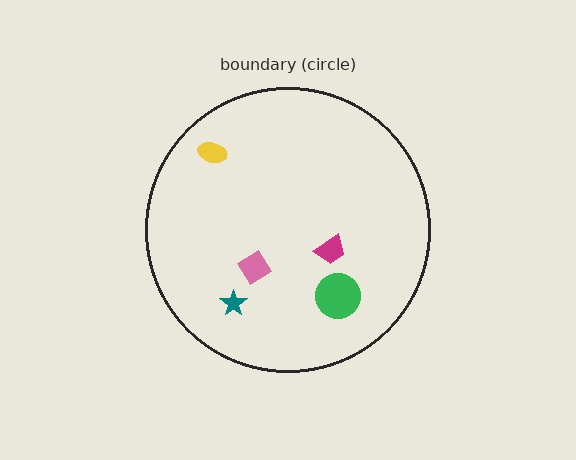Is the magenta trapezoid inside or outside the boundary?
Inside.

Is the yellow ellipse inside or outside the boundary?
Inside.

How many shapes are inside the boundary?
5 inside, 0 outside.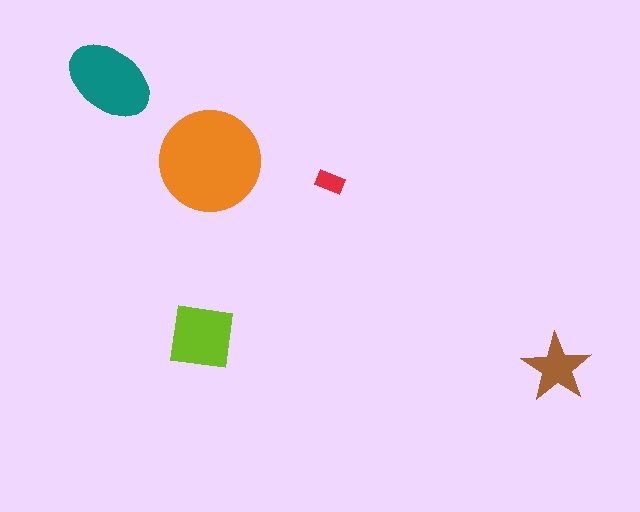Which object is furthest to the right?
The brown star is rightmost.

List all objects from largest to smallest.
The orange circle, the teal ellipse, the lime square, the brown star, the red rectangle.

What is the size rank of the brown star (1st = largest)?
4th.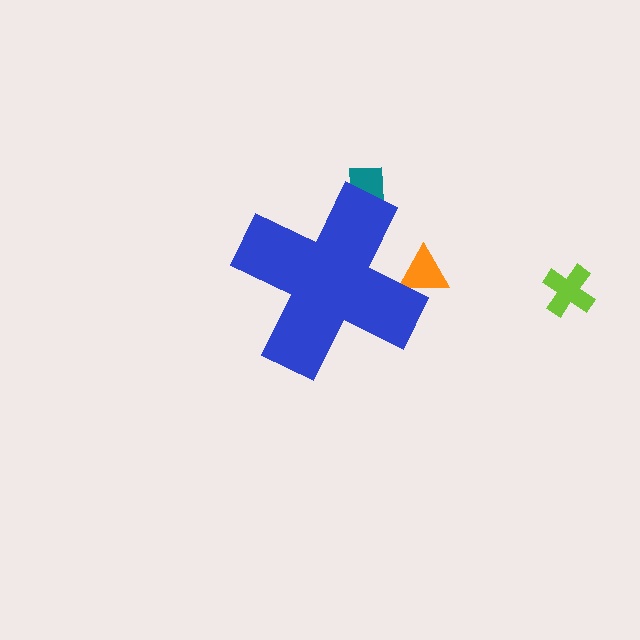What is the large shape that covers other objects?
A blue cross.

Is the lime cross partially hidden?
No, the lime cross is fully visible.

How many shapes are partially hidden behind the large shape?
2 shapes are partially hidden.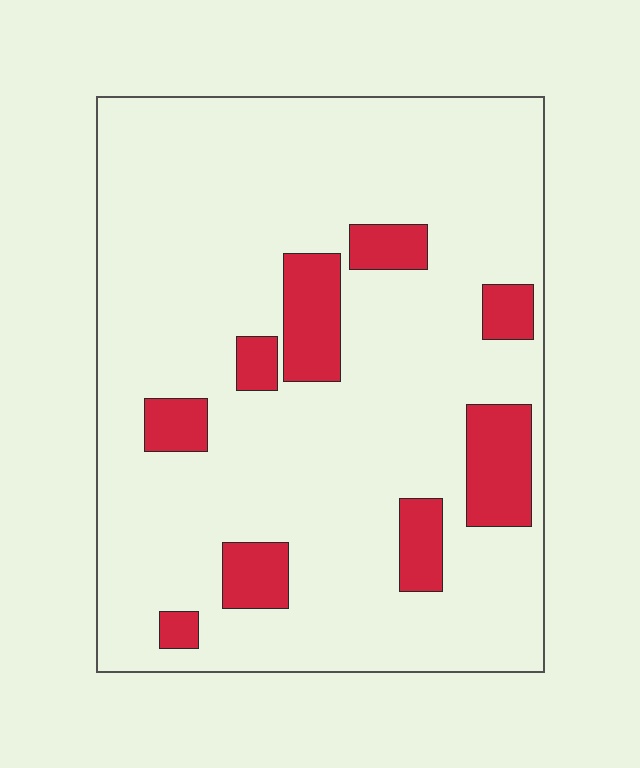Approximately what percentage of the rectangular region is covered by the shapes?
Approximately 15%.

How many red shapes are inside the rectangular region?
9.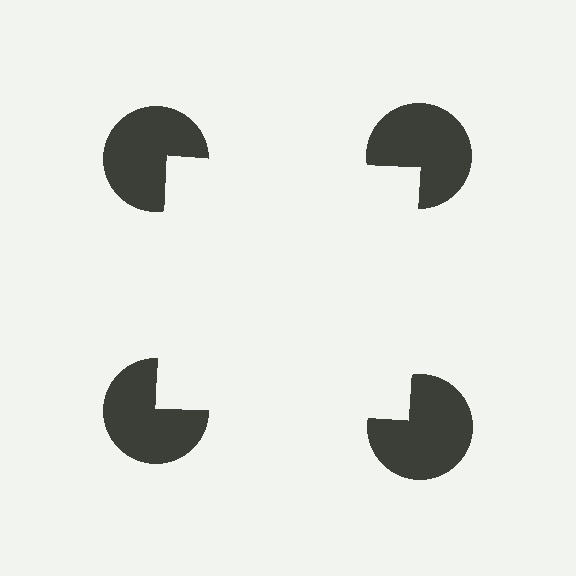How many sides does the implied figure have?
4 sides.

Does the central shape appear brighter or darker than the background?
It typically appears slightly brighter than the background, even though no actual brightness change is drawn.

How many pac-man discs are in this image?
There are 4 — one at each vertex of the illusory square.